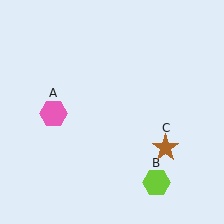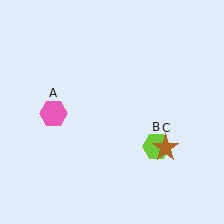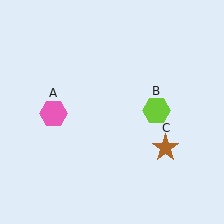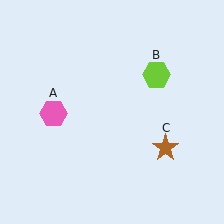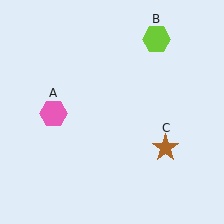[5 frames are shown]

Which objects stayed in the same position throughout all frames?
Pink hexagon (object A) and brown star (object C) remained stationary.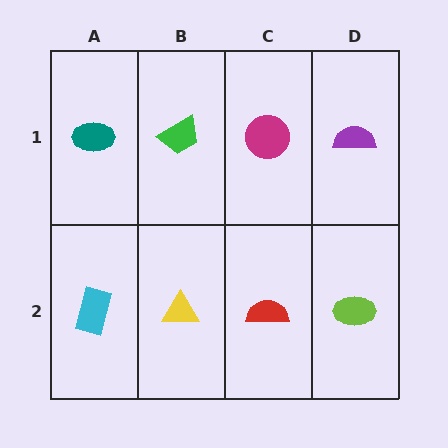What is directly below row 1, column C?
A red semicircle.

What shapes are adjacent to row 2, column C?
A magenta circle (row 1, column C), a yellow triangle (row 2, column B), a lime ellipse (row 2, column D).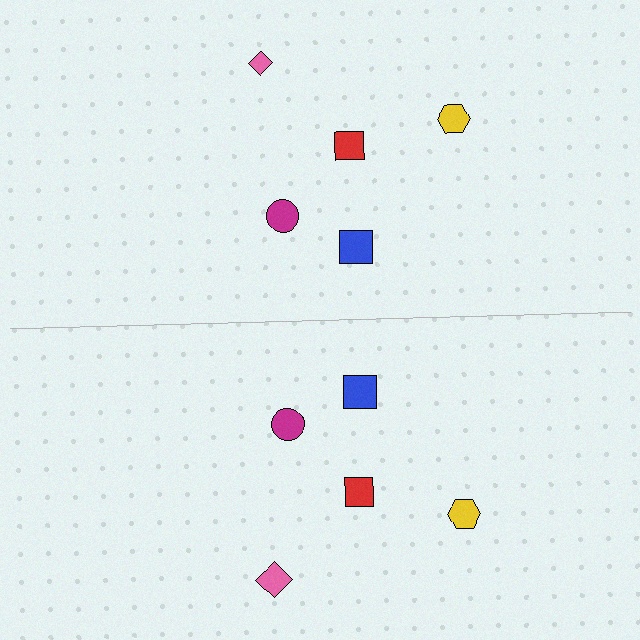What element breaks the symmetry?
The pink diamond on the bottom side has a different size than its mirror counterpart.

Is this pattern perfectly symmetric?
No, the pattern is not perfectly symmetric. The pink diamond on the bottom side has a different size than its mirror counterpart.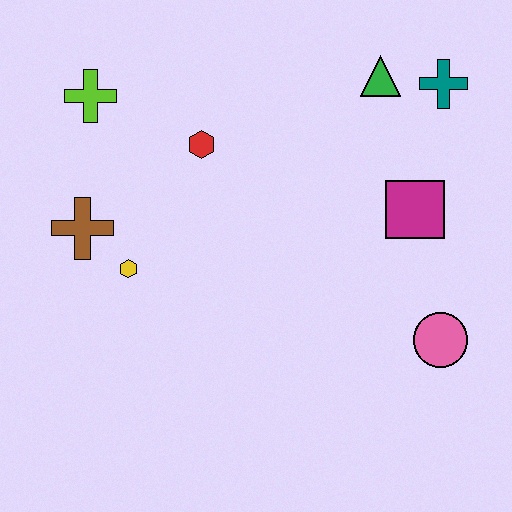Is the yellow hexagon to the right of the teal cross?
No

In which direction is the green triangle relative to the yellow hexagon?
The green triangle is to the right of the yellow hexagon.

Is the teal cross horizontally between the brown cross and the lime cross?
No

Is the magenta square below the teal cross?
Yes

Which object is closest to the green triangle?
The teal cross is closest to the green triangle.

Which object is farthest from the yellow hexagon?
The teal cross is farthest from the yellow hexagon.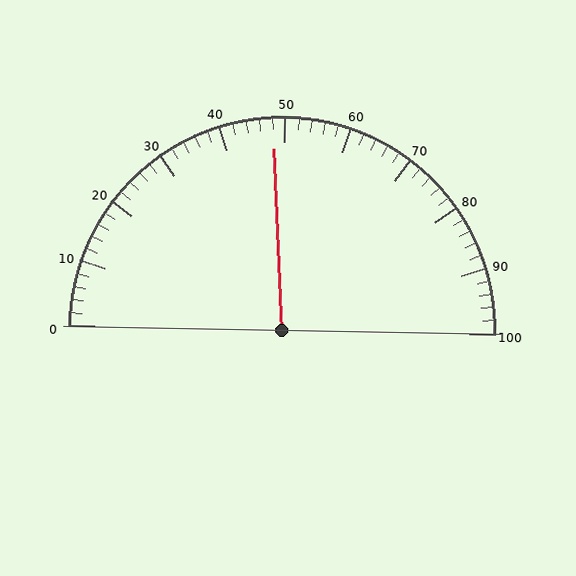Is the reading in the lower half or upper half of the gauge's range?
The reading is in the lower half of the range (0 to 100).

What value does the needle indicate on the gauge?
The needle indicates approximately 48.